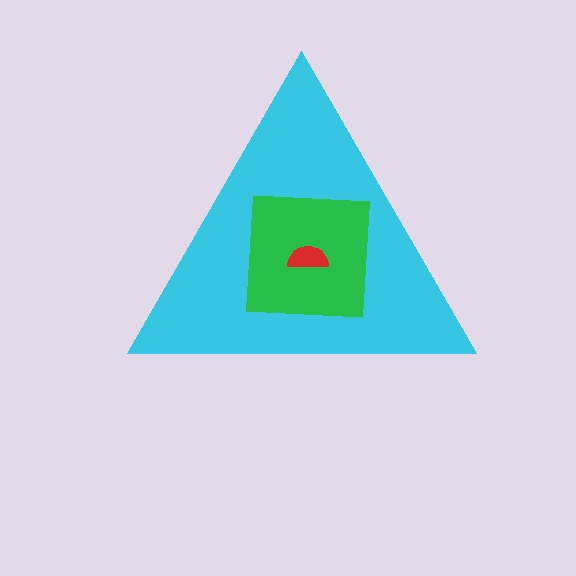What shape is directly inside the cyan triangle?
The green square.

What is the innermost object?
The red semicircle.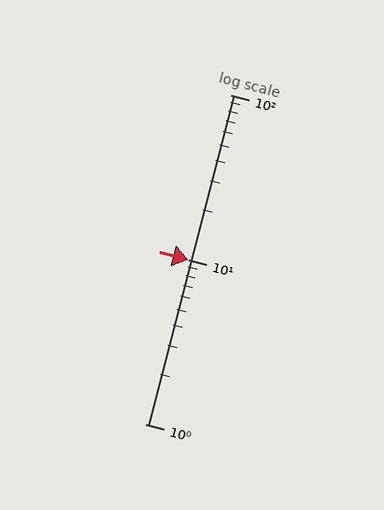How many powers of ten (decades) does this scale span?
The scale spans 2 decades, from 1 to 100.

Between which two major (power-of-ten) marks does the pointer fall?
The pointer is between 10 and 100.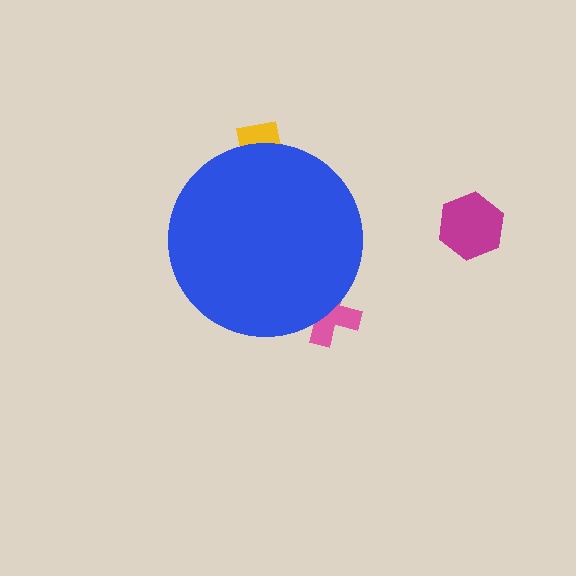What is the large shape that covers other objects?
A blue circle.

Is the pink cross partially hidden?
Yes, the pink cross is partially hidden behind the blue circle.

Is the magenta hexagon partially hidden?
No, the magenta hexagon is fully visible.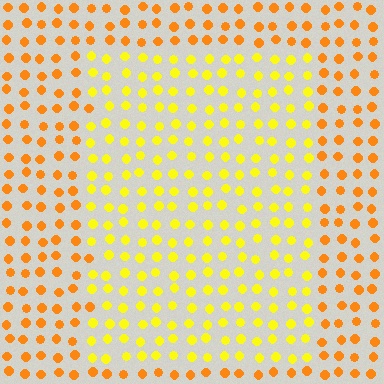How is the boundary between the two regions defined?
The boundary is defined purely by a slight shift in hue (about 30 degrees). Spacing, size, and orientation are identical on both sides.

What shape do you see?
I see a rectangle.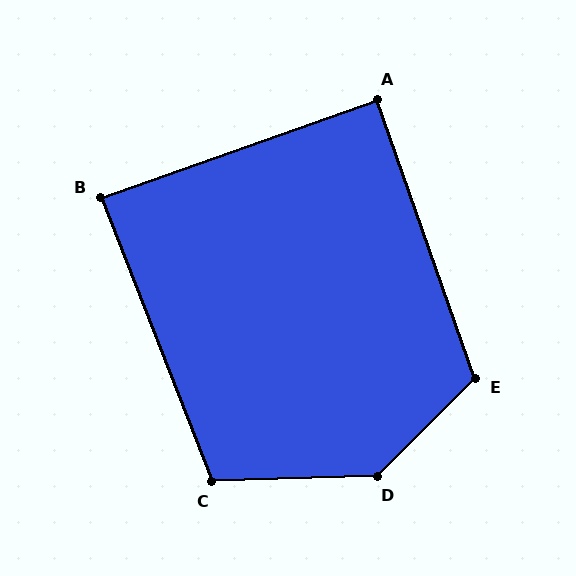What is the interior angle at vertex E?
Approximately 115 degrees (obtuse).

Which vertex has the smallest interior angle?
B, at approximately 88 degrees.